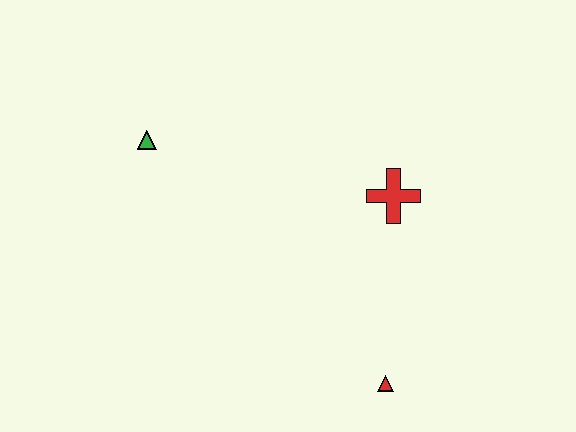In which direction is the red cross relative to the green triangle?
The red cross is to the right of the green triangle.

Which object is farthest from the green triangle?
The red triangle is farthest from the green triangle.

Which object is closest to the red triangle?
The red cross is closest to the red triangle.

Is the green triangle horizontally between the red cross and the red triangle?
No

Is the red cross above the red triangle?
Yes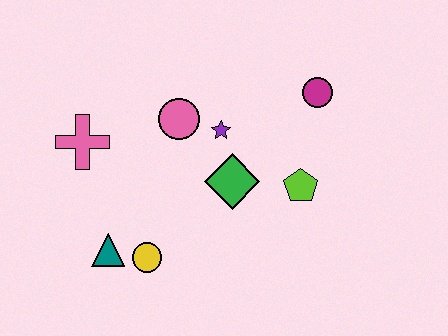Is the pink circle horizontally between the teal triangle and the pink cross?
No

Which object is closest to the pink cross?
The pink circle is closest to the pink cross.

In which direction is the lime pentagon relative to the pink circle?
The lime pentagon is to the right of the pink circle.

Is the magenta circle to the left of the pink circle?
No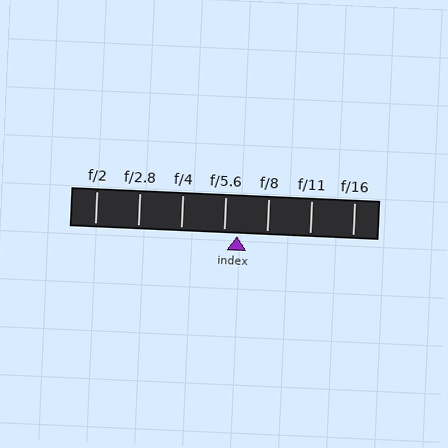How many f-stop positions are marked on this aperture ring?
There are 7 f-stop positions marked.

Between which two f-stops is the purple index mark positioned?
The index mark is between f/5.6 and f/8.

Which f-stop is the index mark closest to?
The index mark is closest to f/5.6.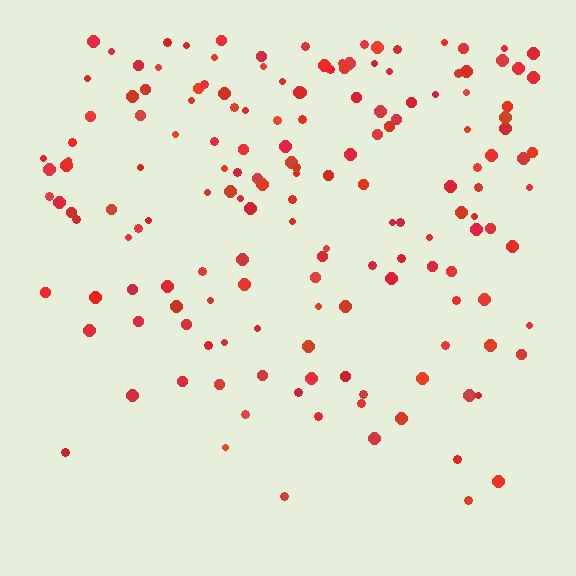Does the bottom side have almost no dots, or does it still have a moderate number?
Still a moderate number, just noticeably fewer than the top.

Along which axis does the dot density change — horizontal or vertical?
Vertical.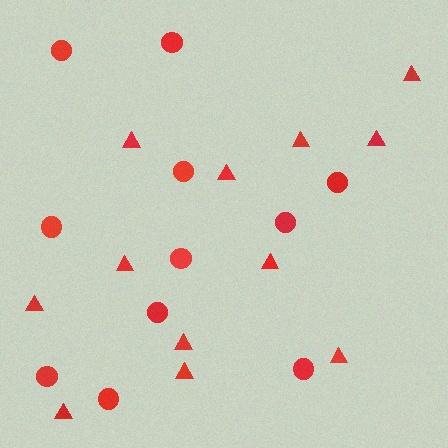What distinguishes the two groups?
There are 2 groups: one group of triangles (12) and one group of circles (11).